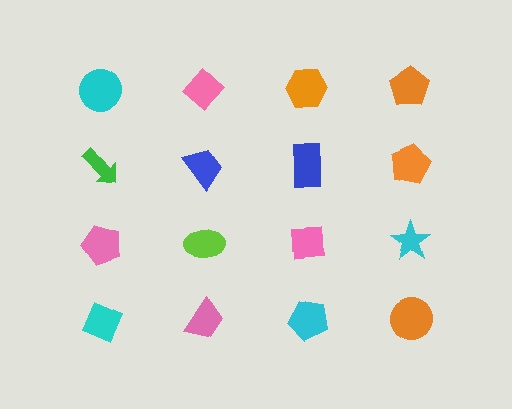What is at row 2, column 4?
An orange pentagon.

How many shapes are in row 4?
4 shapes.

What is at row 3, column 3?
A pink square.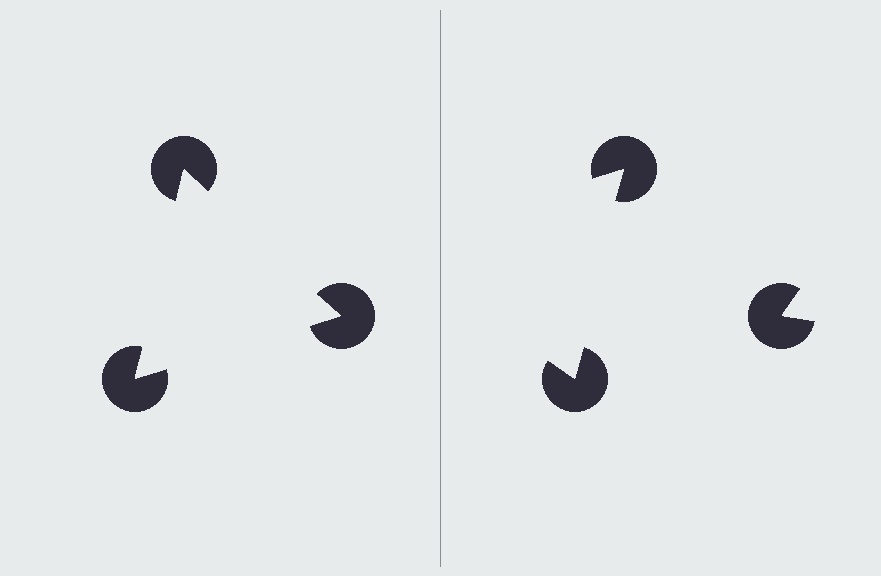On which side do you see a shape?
An illusory triangle appears on the left side. On the right side the wedge cuts are rotated, so no coherent shape forms.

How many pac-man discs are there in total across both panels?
6 — 3 on each side.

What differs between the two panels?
The pac-man discs are positioned identically on both sides; only the wedge orientations differ. On the left they align to a triangle; on the right they are misaligned.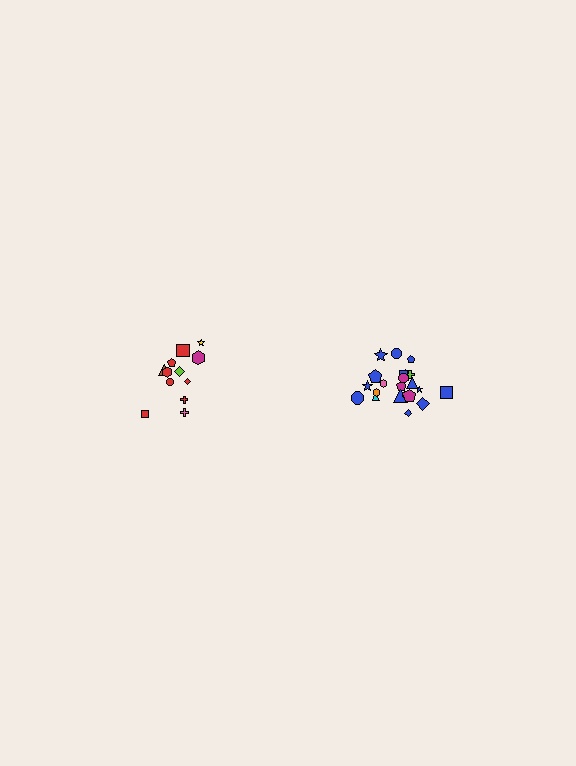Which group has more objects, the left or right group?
The right group.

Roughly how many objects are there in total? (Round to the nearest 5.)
Roughly 35 objects in total.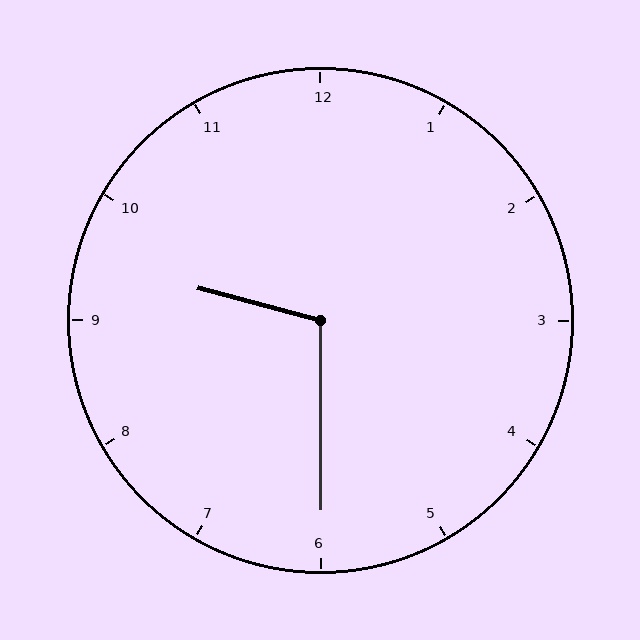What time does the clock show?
9:30.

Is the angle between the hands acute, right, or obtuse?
It is obtuse.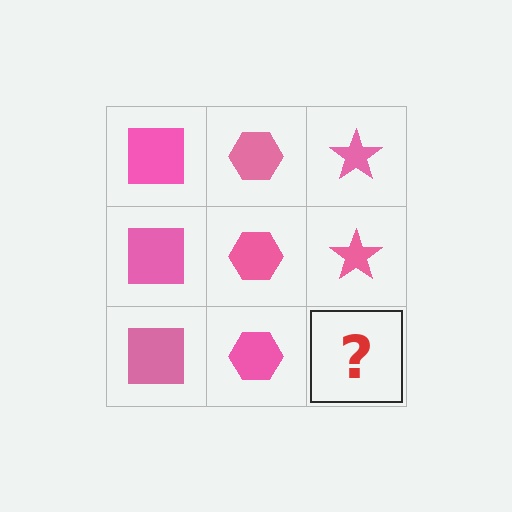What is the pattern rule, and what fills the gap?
The rule is that each column has a consistent shape. The gap should be filled with a pink star.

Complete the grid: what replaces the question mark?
The question mark should be replaced with a pink star.